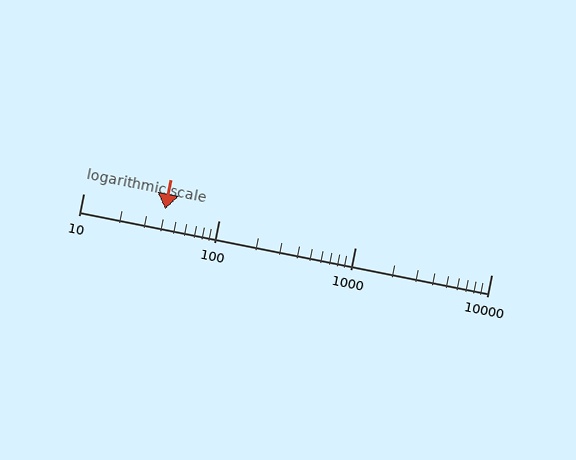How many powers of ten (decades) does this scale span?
The scale spans 3 decades, from 10 to 10000.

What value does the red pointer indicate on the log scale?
The pointer indicates approximately 40.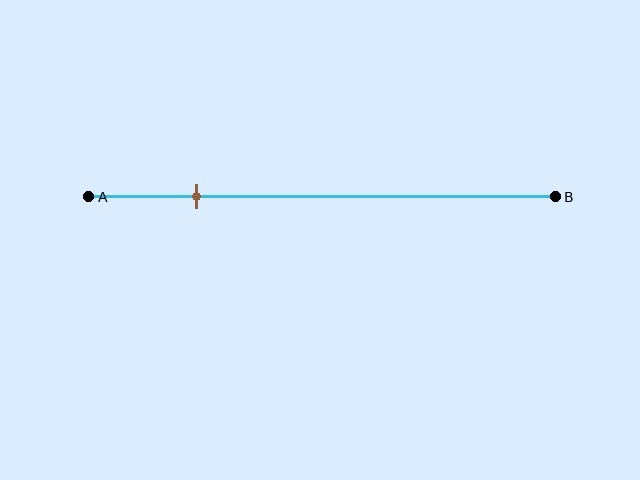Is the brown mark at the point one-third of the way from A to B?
No, the mark is at about 25% from A, not at the 33% one-third point.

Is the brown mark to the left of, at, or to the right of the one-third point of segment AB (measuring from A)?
The brown mark is to the left of the one-third point of segment AB.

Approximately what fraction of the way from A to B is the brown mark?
The brown mark is approximately 25% of the way from A to B.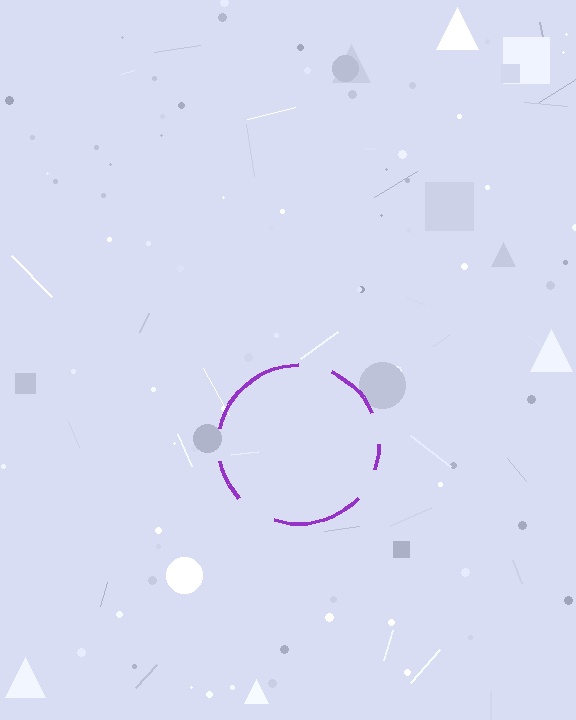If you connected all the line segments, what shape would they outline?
They would outline a circle.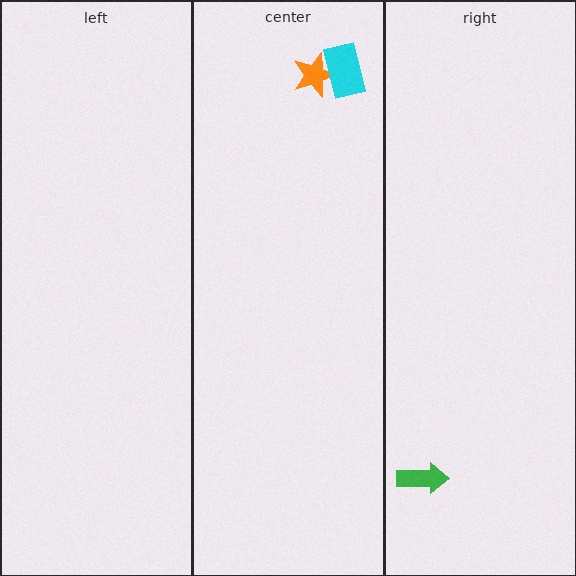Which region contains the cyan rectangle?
The center region.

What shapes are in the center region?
The orange star, the cyan rectangle.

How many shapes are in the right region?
1.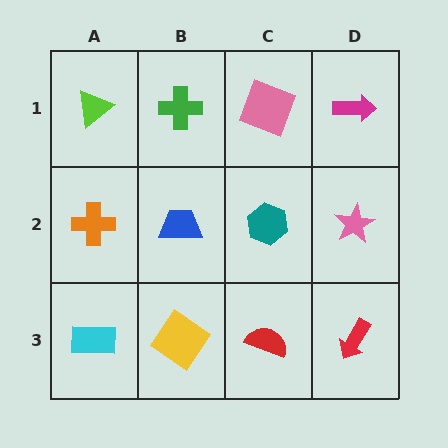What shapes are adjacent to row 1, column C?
A teal hexagon (row 2, column C), a green cross (row 1, column B), a magenta arrow (row 1, column D).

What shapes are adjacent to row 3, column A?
An orange cross (row 2, column A), a yellow diamond (row 3, column B).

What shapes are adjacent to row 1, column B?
A blue trapezoid (row 2, column B), a lime triangle (row 1, column A), a pink square (row 1, column C).